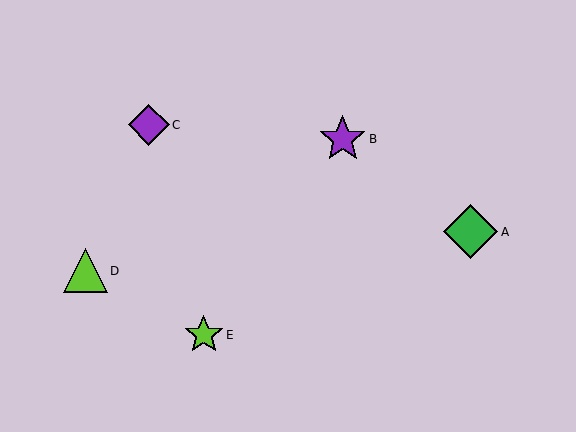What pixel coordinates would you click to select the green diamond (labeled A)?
Click at (471, 232) to select the green diamond A.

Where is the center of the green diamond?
The center of the green diamond is at (471, 232).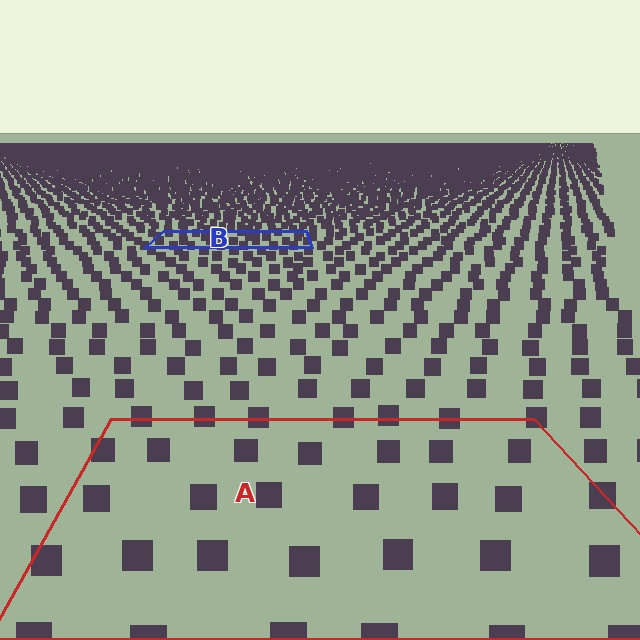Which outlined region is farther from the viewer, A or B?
Region B is farther from the viewer — the texture elements inside it appear smaller and more densely packed.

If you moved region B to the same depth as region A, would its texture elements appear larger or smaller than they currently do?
They would appear larger. At a closer depth, the same texture elements are projected at a bigger on-screen size.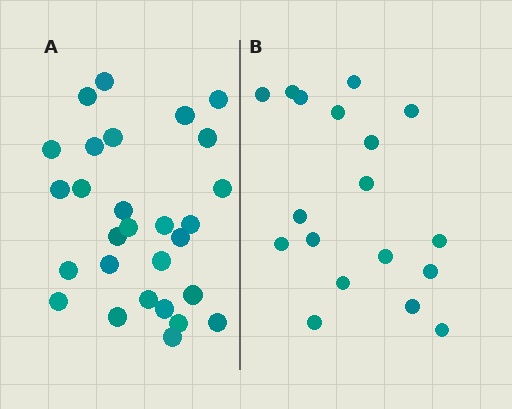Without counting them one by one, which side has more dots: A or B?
Region A (the left region) has more dots.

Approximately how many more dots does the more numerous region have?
Region A has roughly 10 or so more dots than region B.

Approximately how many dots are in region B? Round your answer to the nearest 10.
About 20 dots. (The exact count is 18, which rounds to 20.)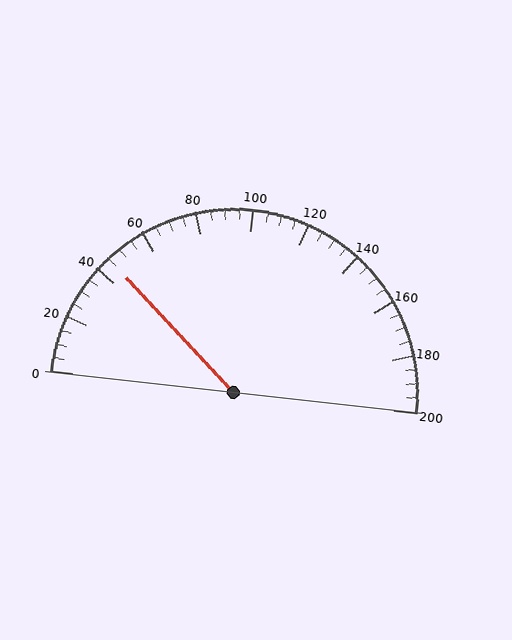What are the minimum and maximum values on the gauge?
The gauge ranges from 0 to 200.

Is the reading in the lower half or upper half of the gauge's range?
The reading is in the lower half of the range (0 to 200).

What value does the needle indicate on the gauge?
The needle indicates approximately 45.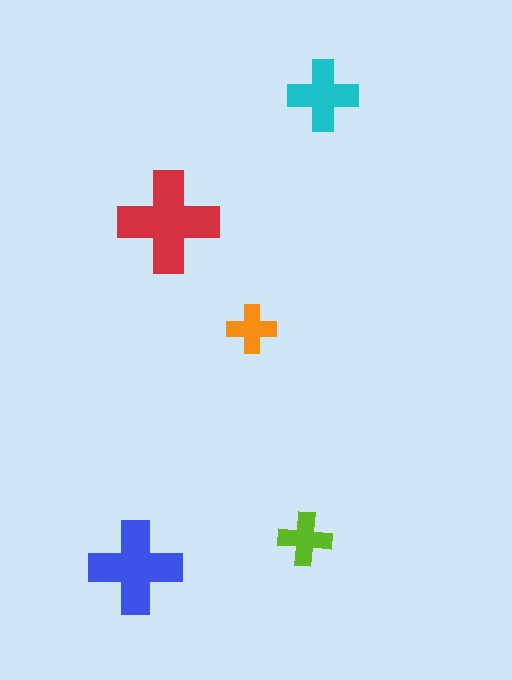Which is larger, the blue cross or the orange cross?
The blue one.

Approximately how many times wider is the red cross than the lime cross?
About 2 times wider.